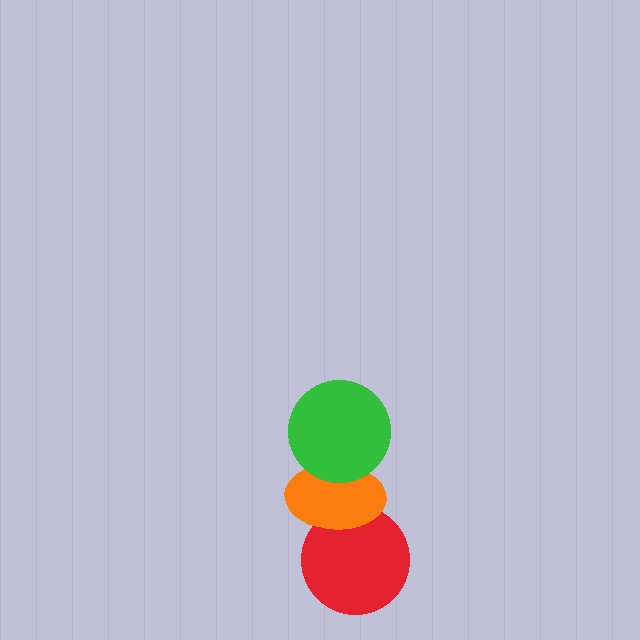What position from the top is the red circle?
The red circle is 3rd from the top.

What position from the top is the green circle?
The green circle is 1st from the top.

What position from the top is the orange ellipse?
The orange ellipse is 2nd from the top.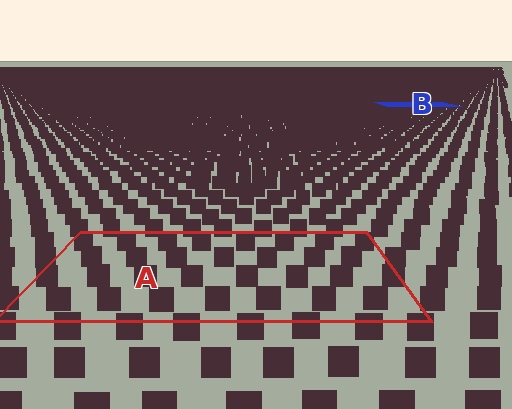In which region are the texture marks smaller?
The texture marks are smaller in region B, because it is farther away.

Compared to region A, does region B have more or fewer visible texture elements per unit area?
Region B has more texture elements per unit area — they are packed more densely because it is farther away.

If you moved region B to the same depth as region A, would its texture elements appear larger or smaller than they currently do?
They would appear larger. At a closer depth, the same texture elements are projected at a bigger on-screen size.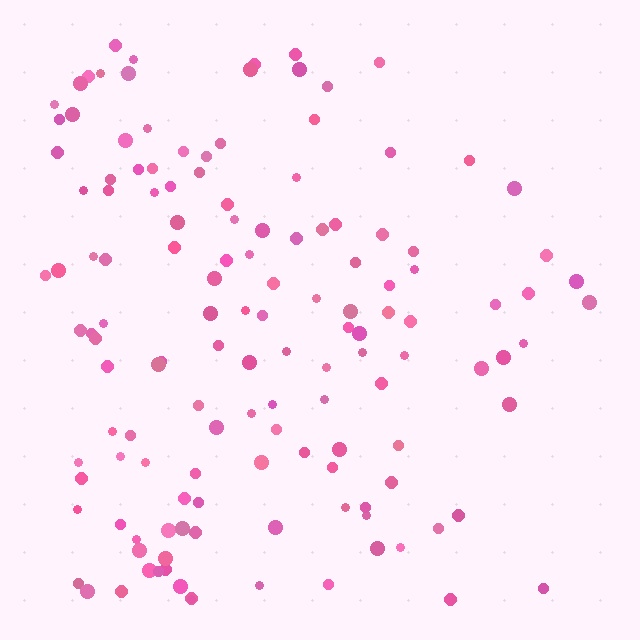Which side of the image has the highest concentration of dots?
The left.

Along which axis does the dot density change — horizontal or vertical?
Horizontal.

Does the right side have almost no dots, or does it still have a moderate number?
Still a moderate number, just noticeably fewer than the left.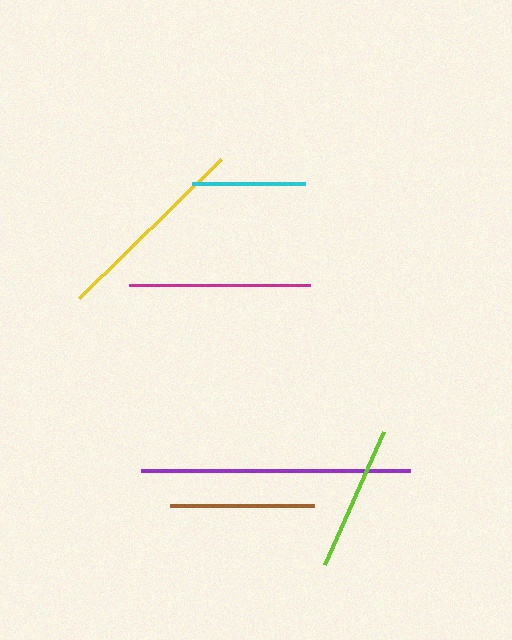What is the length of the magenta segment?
The magenta segment is approximately 181 pixels long.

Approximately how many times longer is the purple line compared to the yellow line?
The purple line is approximately 1.4 times the length of the yellow line.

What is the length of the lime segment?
The lime segment is approximately 145 pixels long.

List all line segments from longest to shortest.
From longest to shortest: purple, yellow, magenta, lime, brown, cyan.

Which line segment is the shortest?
The cyan line is the shortest at approximately 113 pixels.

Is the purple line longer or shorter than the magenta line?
The purple line is longer than the magenta line.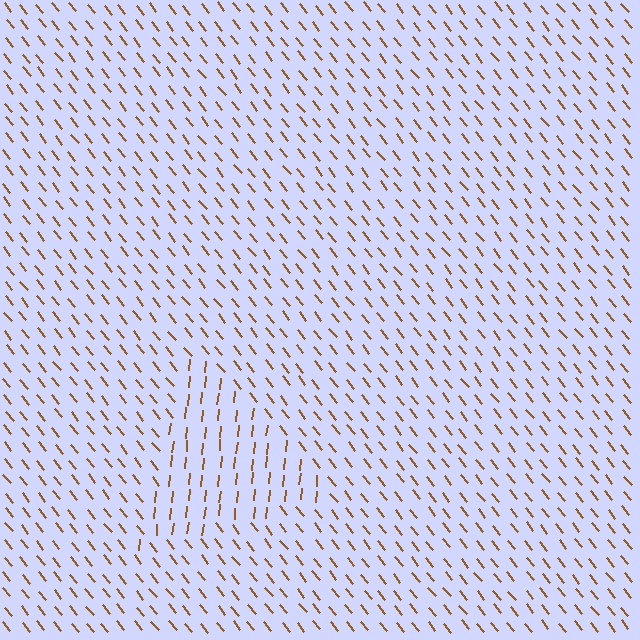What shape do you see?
I see a triangle.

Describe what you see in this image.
The image is filled with small brown line segments. A triangle region in the image has lines oriented differently from the surrounding lines, creating a visible texture boundary.